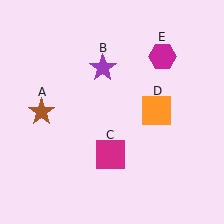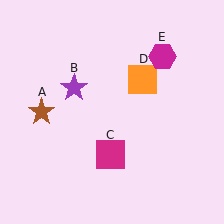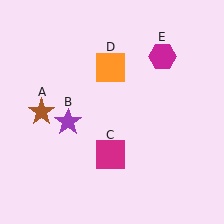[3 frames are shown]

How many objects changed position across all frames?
2 objects changed position: purple star (object B), orange square (object D).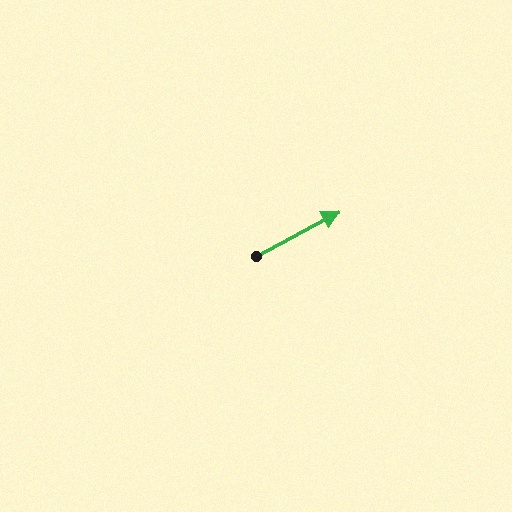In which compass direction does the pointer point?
Northeast.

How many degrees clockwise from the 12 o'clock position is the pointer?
Approximately 62 degrees.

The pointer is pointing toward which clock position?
Roughly 2 o'clock.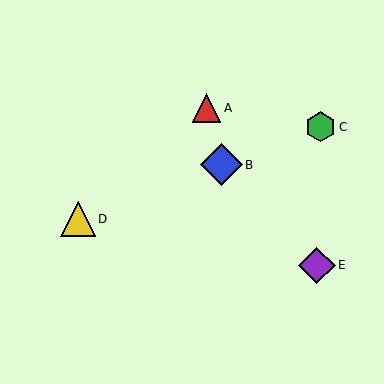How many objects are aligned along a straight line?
3 objects (B, C, D) are aligned along a straight line.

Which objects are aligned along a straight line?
Objects B, C, D are aligned along a straight line.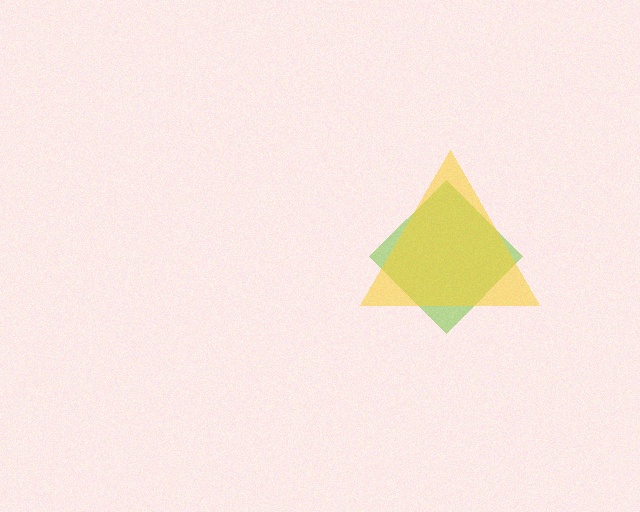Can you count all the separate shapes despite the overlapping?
Yes, there are 2 separate shapes.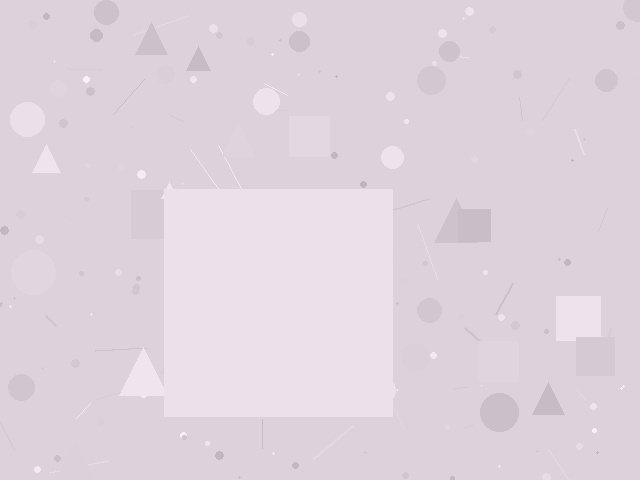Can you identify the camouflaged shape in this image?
The camouflaged shape is a square.